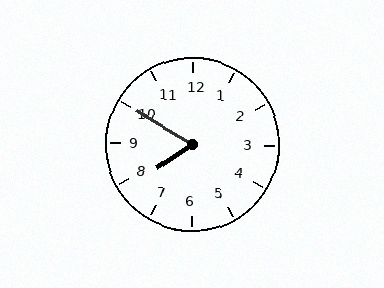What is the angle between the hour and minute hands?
Approximately 65 degrees.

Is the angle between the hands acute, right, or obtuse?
It is acute.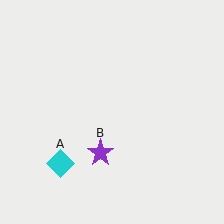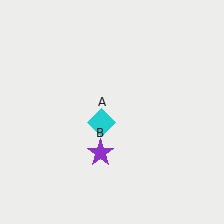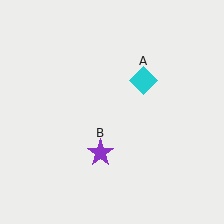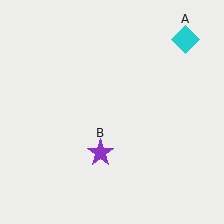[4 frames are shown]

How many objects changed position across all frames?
1 object changed position: cyan diamond (object A).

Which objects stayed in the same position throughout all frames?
Purple star (object B) remained stationary.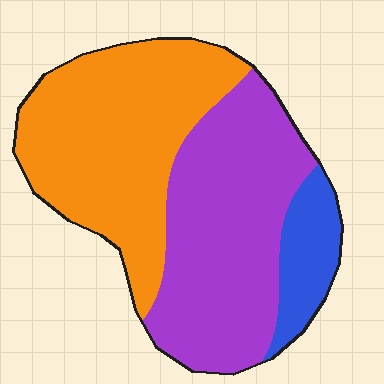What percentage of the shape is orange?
Orange takes up between a third and a half of the shape.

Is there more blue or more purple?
Purple.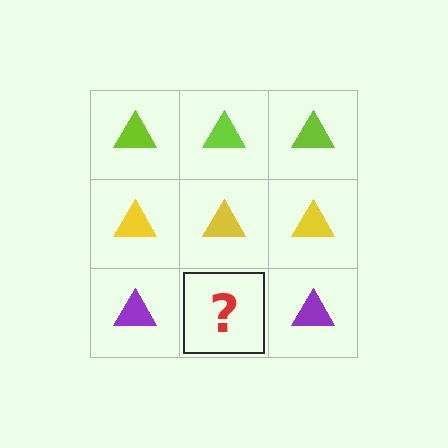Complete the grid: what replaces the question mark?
The question mark should be replaced with a purple triangle.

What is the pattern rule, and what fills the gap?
The rule is that each row has a consistent color. The gap should be filled with a purple triangle.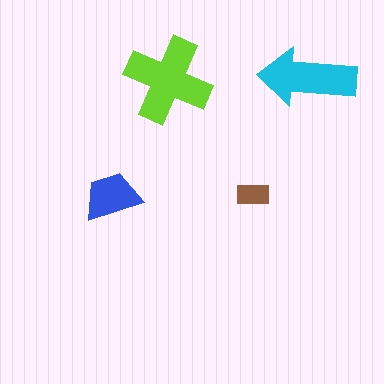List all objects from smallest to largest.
The brown rectangle, the blue trapezoid, the cyan arrow, the lime cross.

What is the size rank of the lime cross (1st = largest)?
1st.